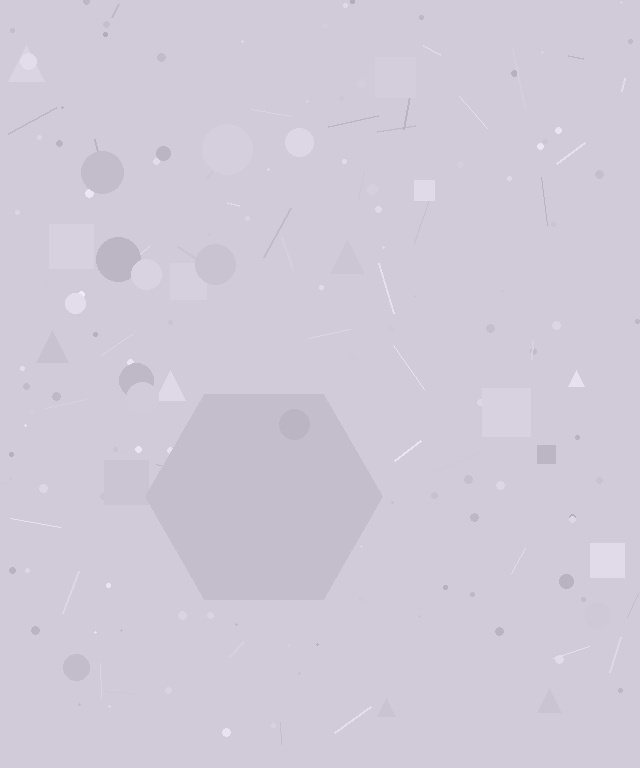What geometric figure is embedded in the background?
A hexagon is embedded in the background.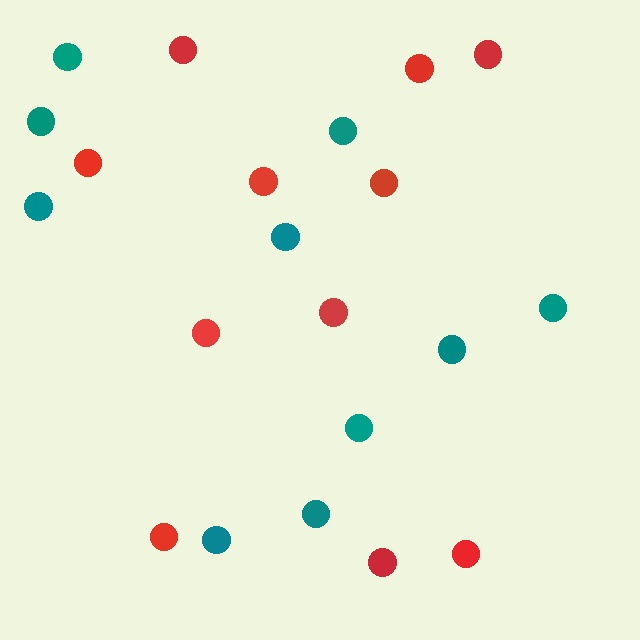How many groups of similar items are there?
There are 2 groups: one group of teal circles (10) and one group of red circles (11).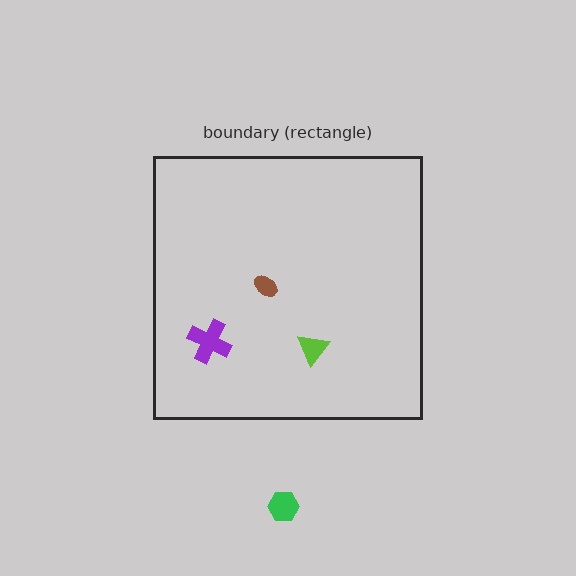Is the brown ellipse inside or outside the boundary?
Inside.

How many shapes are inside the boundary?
3 inside, 1 outside.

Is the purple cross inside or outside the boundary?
Inside.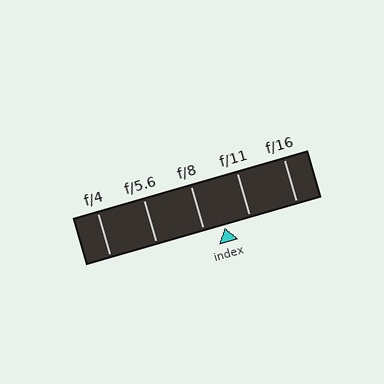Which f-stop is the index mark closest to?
The index mark is closest to f/8.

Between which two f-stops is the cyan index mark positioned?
The index mark is between f/8 and f/11.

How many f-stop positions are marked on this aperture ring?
There are 5 f-stop positions marked.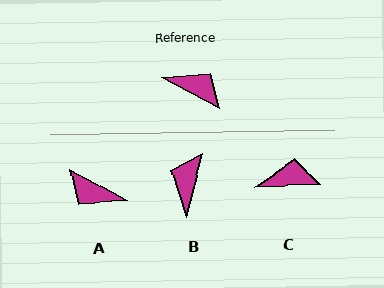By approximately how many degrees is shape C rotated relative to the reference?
Approximately 30 degrees counter-clockwise.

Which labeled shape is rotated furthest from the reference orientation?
A, about 179 degrees away.